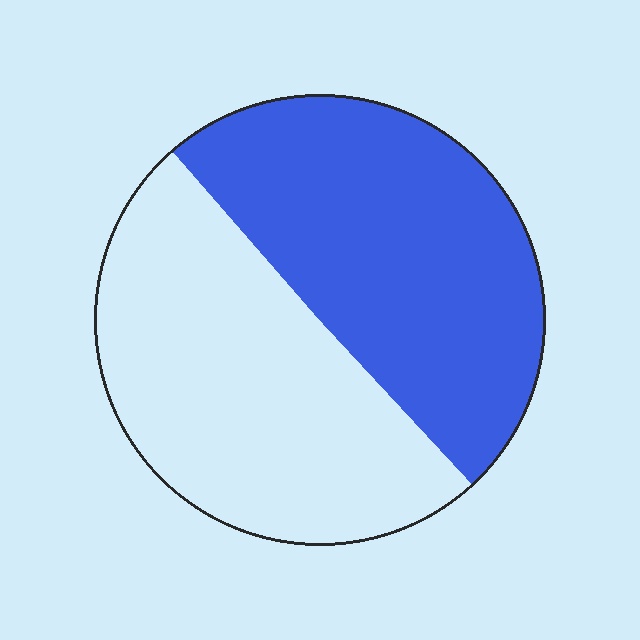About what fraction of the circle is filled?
About one half (1/2).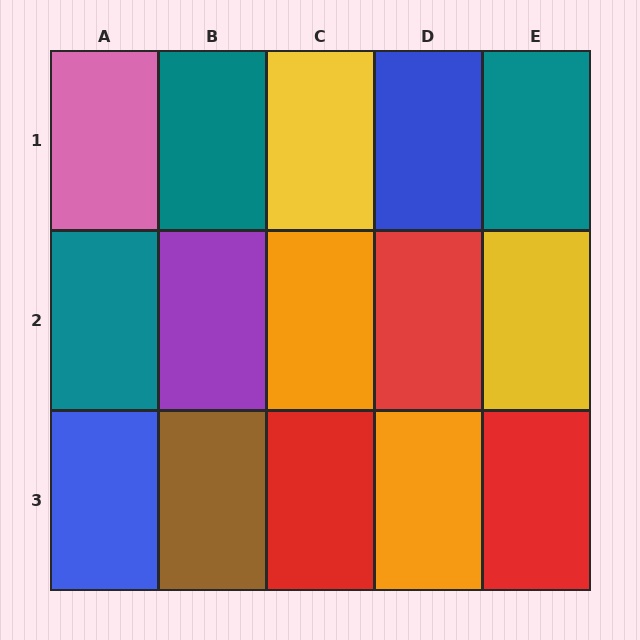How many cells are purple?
1 cell is purple.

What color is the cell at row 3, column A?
Blue.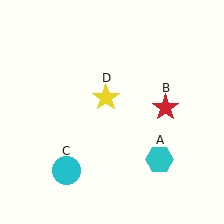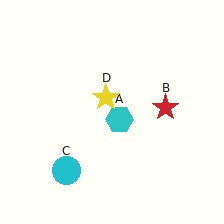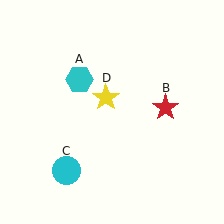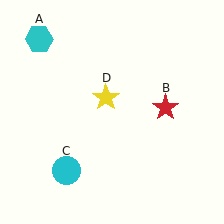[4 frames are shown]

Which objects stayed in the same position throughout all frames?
Red star (object B) and cyan circle (object C) and yellow star (object D) remained stationary.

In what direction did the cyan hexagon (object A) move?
The cyan hexagon (object A) moved up and to the left.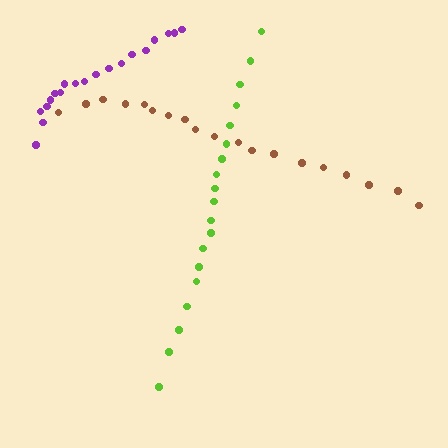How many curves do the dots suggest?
There are 3 distinct paths.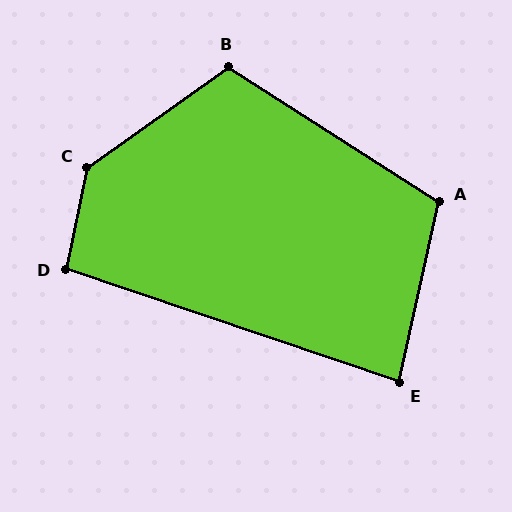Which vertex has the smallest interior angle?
E, at approximately 84 degrees.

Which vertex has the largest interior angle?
C, at approximately 137 degrees.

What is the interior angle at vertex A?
Approximately 110 degrees (obtuse).